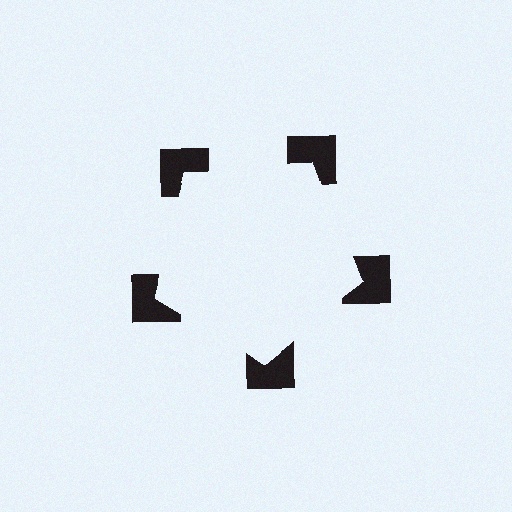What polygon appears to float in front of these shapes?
An illusory pentagon — its edges are inferred from the aligned wedge cuts in the notched squares, not physically drawn.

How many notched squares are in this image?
There are 5 — one at each vertex of the illusory pentagon.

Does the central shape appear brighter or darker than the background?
It typically appears slightly brighter than the background, even though no actual brightness change is drawn.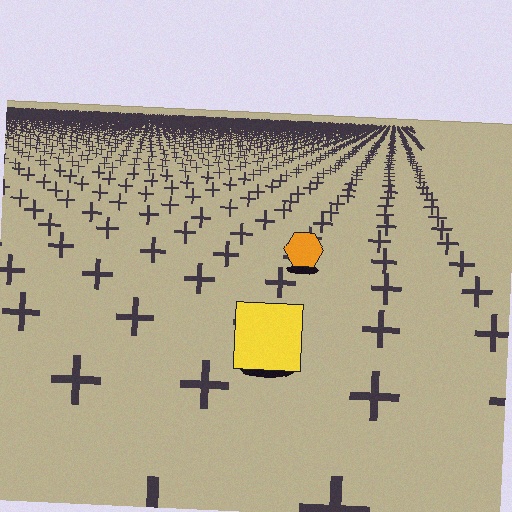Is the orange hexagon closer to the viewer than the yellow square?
No. The yellow square is closer — you can tell from the texture gradient: the ground texture is coarser near it.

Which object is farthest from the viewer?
The orange hexagon is farthest from the viewer. It appears smaller and the ground texture around it is denser.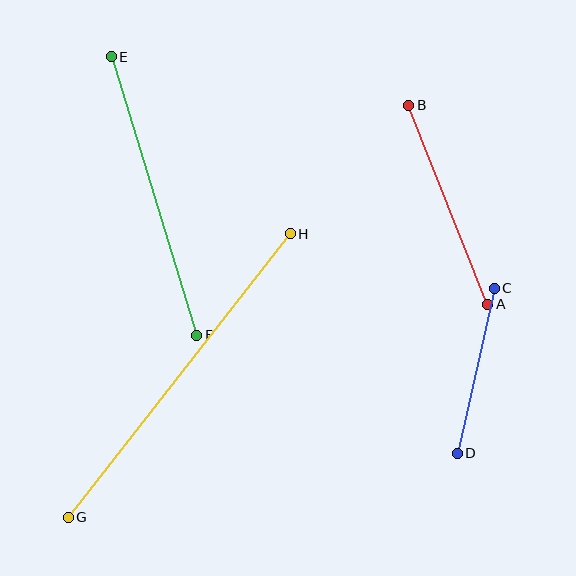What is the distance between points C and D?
The distance is approximately 169 pixels.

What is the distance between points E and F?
The distance is approximately 291 pixels.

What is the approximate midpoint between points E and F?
The midpoint is at approximately (154, 196) pixels.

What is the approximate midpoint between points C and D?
The midpoint is at approximately (476, 371) pixels.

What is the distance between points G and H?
The distance is approximately 360 pixels.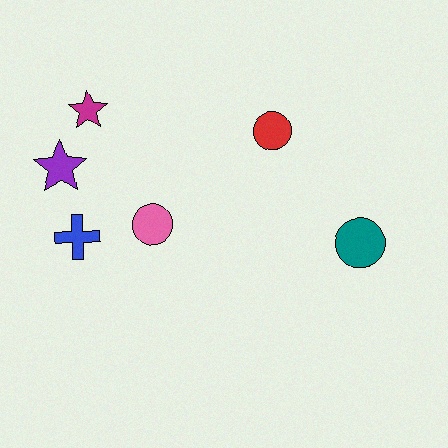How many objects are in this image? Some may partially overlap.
There are 6 objects.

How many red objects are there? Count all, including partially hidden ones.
There is 1 red object.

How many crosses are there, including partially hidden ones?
There is 1 cross.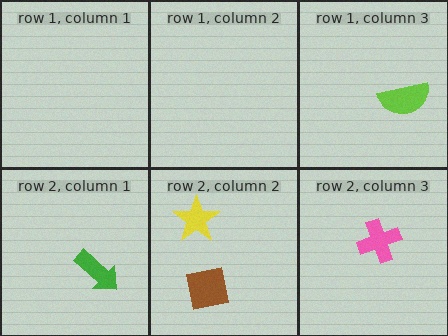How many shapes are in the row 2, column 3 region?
1.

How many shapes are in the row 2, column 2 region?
2.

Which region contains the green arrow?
The row 2, column 1 region.